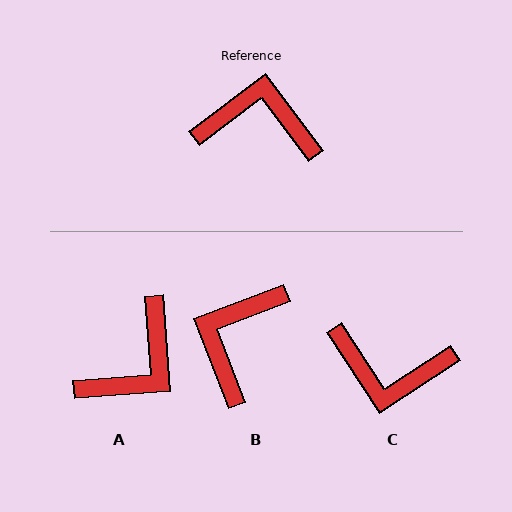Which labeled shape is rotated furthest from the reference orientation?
C, about 176 degrees away.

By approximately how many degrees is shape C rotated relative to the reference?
Approximately 176 degrees counter-clockwise.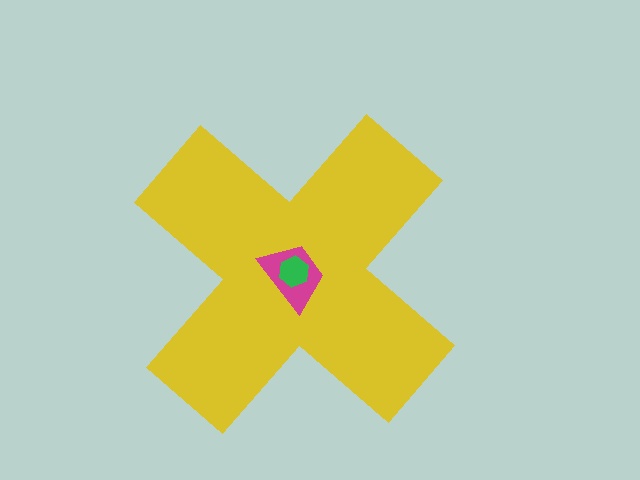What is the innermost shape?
The green hexagon.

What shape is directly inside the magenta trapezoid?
The green hexagon.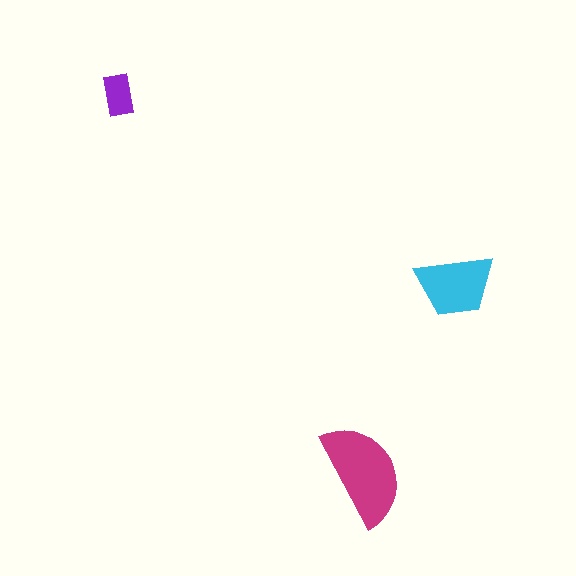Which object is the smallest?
The purple rectangle.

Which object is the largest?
The magenta semicircle.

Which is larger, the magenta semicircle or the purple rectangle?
The magenta semicircle.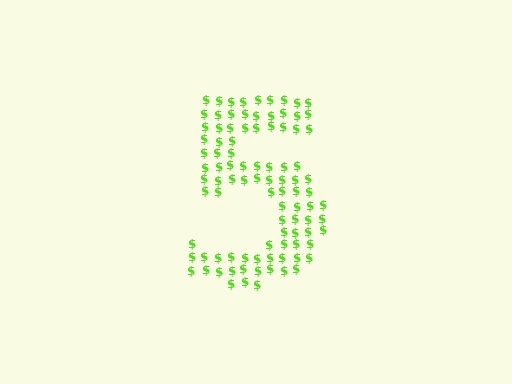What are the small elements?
The small elements are dollar signs.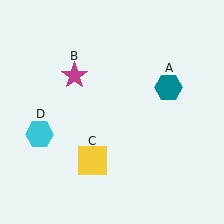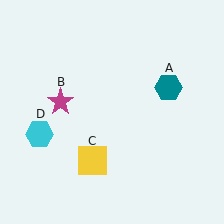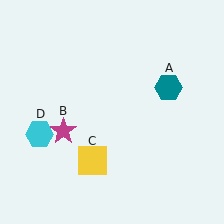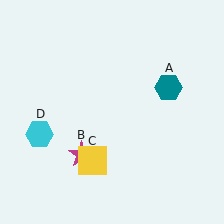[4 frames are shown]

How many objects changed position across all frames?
1 object changed position: magenta star (object B).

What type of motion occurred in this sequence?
The magenta star (object B) rotated counterclockwise around the center of the scene.